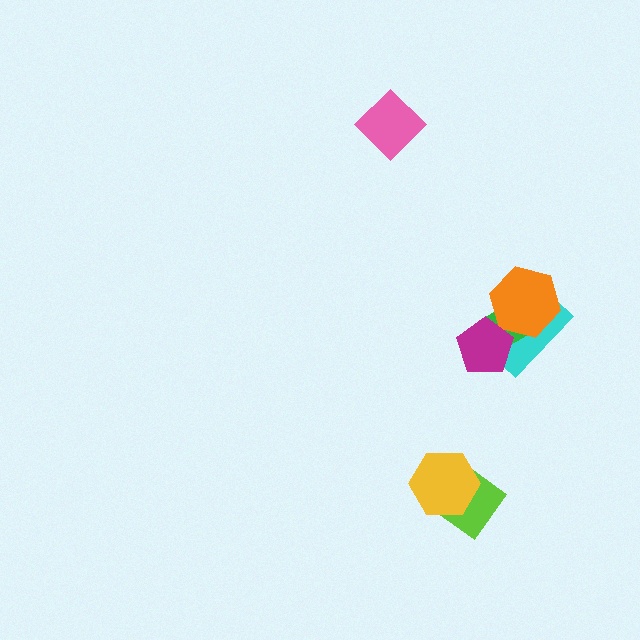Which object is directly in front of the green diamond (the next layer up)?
The orange hexagon is directly in front of the green diamond.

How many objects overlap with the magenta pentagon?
3 objects overlap with the magenta pentagon.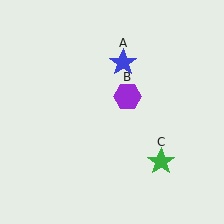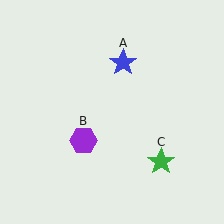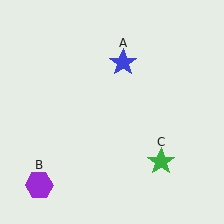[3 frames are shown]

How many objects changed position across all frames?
1 object changed position: purple hexagon (object B).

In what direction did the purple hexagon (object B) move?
The purple hexagon (object B) moved down and to the left.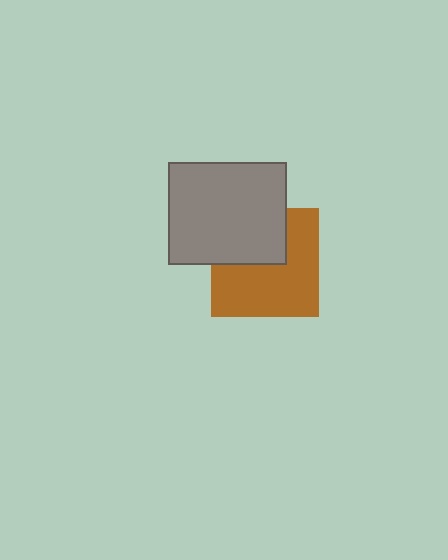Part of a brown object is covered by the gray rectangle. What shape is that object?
It is a square.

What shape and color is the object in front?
The object in front is a gray rectangle.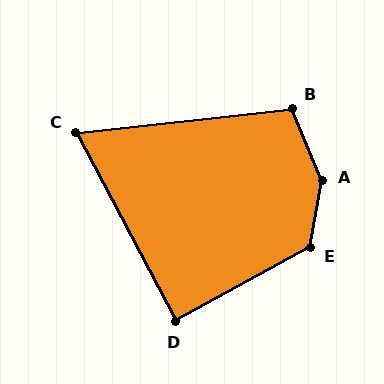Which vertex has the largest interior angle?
A, at approximately 148 degrees.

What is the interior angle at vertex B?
Approximately 106 degrees (obtuse).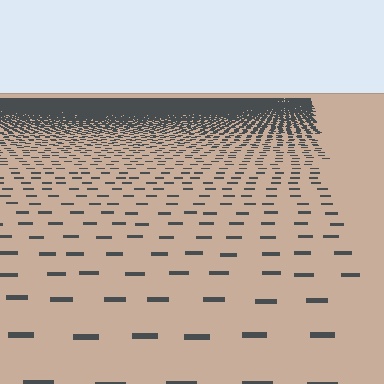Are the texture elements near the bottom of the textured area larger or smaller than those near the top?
Larger. Near the bottom, elements are closer to the viewer and appear at a bigger on-screen size.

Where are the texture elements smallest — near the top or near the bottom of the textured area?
Near the top.